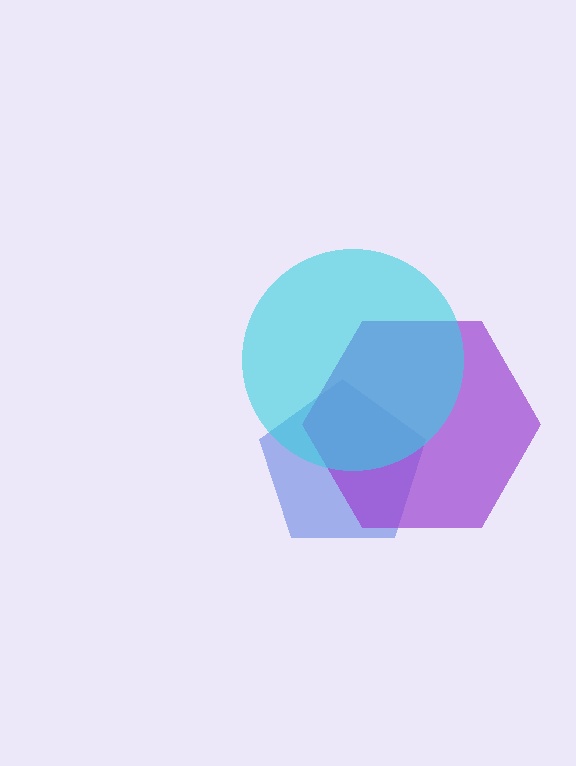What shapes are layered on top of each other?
The layered shapes are: a blue pentagon, a purple hexagon, a cyan circle.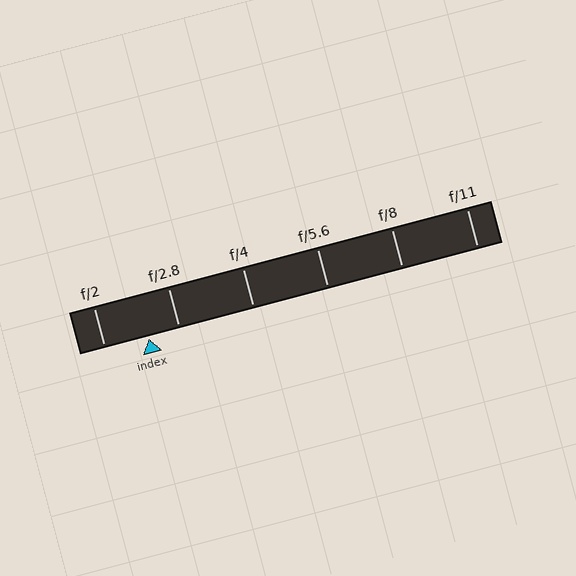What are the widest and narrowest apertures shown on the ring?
The widest aperture shown is f/2 and the narrowest is f/11.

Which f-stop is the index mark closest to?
The index mark is closest to f/2.8.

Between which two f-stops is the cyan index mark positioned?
The index mark is between f/2 and f/2.8.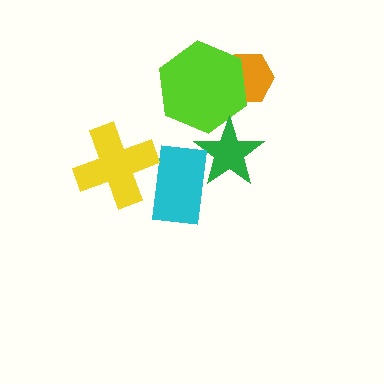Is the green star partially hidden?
Yes, it is partially covered by another shape.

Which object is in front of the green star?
The cyan rectangle is in front of the green star.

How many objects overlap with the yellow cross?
1 object overlaps with the yellow cross.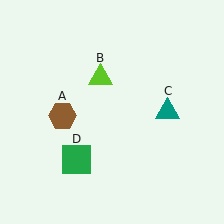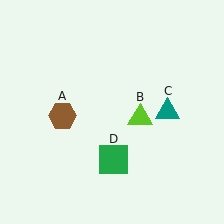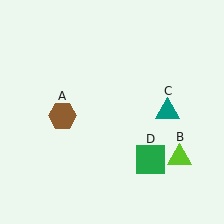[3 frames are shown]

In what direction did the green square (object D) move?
The green square (object D) moved right.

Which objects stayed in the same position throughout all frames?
Brown hexagon (object A) and teal triangle (object C) remained stationary.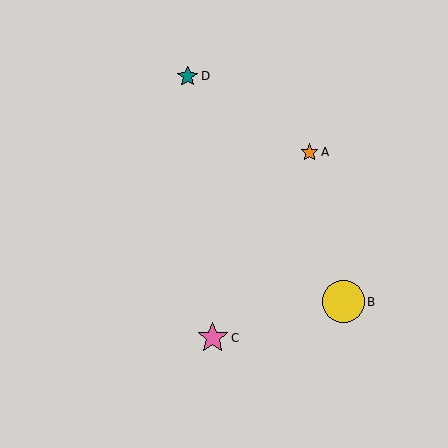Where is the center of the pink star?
The center of the pink star is at (213, 338).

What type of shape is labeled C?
Shape C is a pink star.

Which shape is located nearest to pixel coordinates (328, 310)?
The yellow circle (labeled B) at (343, 302) is nearest to that location.